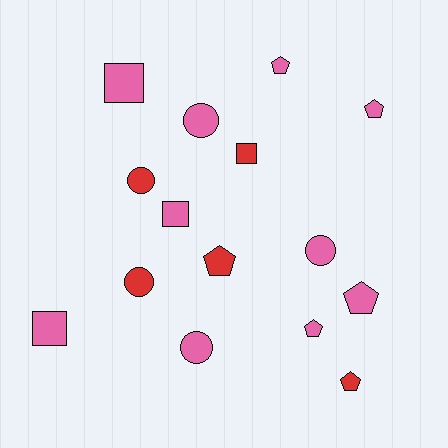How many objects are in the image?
There are 15 objects.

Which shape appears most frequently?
Pentagon, with 6 objects.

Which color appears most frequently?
Pink, with 10 objects.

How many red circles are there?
There are 2 red circles.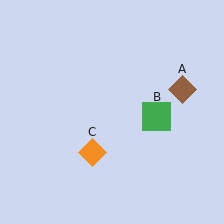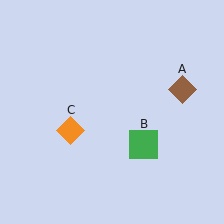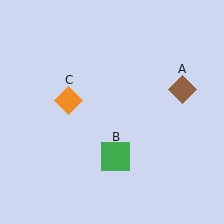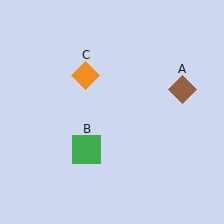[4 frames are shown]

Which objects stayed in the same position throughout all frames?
Brown diamond (object A) remained stationary.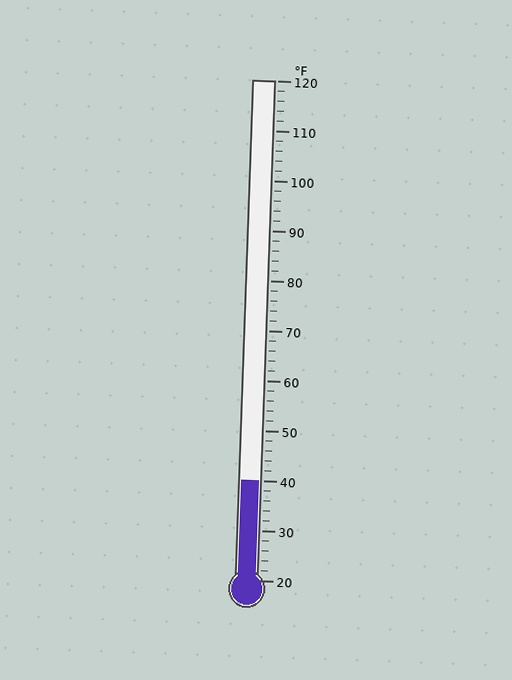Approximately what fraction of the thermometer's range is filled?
The thermometer is filled to approximately 20% of its range.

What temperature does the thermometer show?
The thermometer shows approximately 40°F.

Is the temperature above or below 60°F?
The temperature is below 60°F.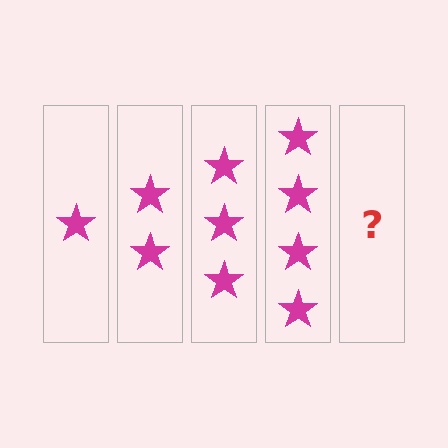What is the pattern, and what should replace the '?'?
The pattern is that each step adds one more star. The '?' should be 5 stars.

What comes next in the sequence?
The next element should be 5 stars.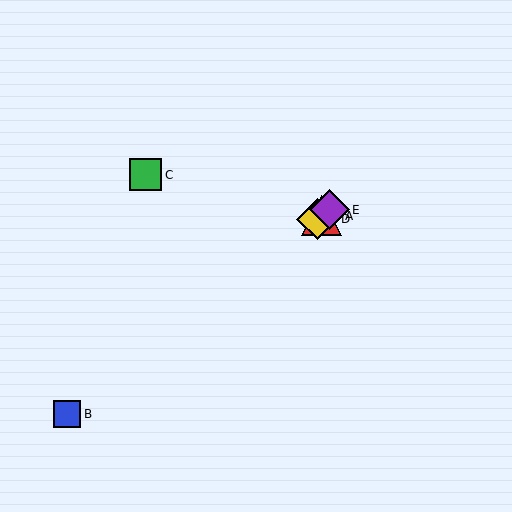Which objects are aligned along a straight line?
Objects A, B, D, E are aligned along a straight line.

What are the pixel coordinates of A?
Object A is at (322, 216).